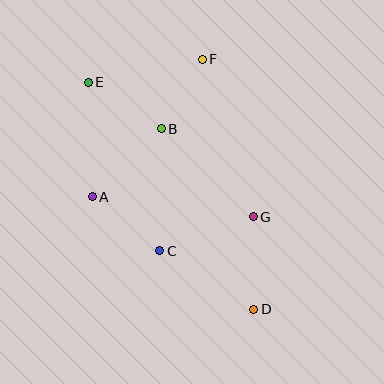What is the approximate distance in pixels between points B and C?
The distance between B and C is approximately 122 pixels.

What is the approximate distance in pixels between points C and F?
The distance between C and F is approximately 196 pixels.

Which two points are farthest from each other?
Points D and E are farthest from each other.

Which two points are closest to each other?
Points B and F are closest to each other.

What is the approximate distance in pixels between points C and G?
The distance between C and G is approximately 100 pixels.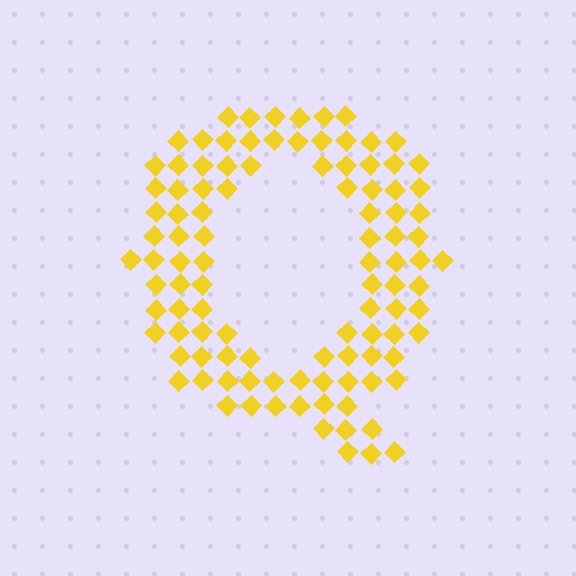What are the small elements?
The small elements are diamonds.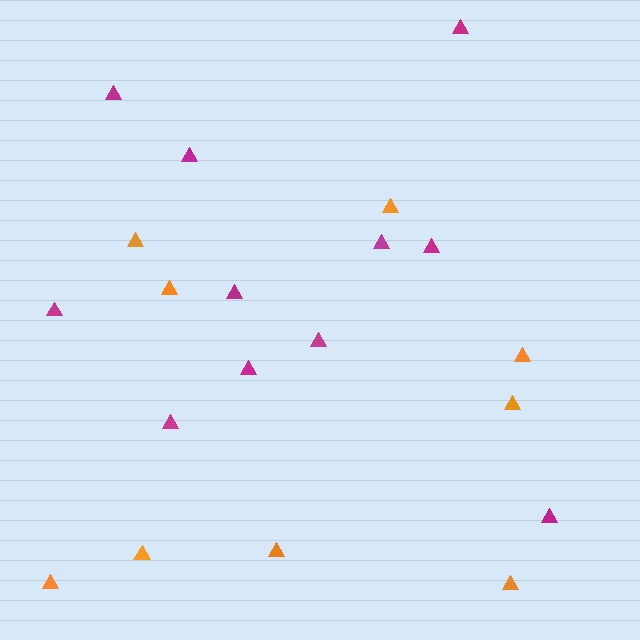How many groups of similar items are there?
There are 2 groups: one group of orange triangles (9) and one group of magenta triangles (11).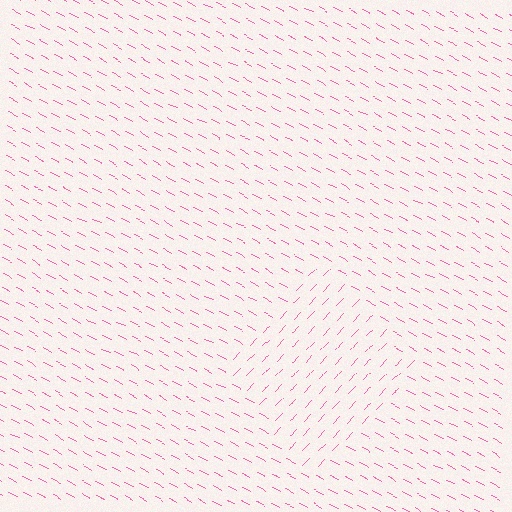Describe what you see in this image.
The image is filled with small pink line segments. A diamond region in the image has lines oriented differently from the surrounding lines, creating a visible texture boundary.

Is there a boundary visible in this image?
Yes, there is a texture boundary formed by a change in line orientation.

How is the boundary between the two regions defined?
The boundary is defined purely by a change in line orientation (approximately 75 degrees difference). All lines are the same color and thickness.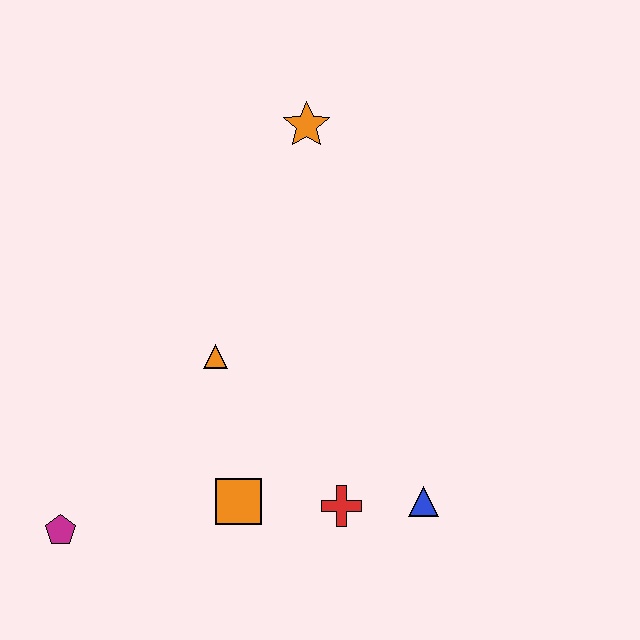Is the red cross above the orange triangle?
No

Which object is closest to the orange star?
The orange triangle is closest to the orange star.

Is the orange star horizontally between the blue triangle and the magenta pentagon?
Yes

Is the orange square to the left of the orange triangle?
No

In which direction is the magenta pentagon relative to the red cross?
The magenta pentagon is to the left of the red cross.